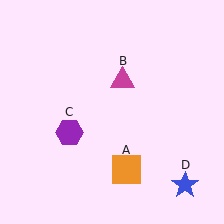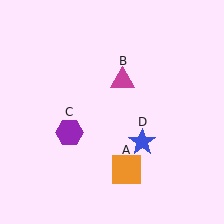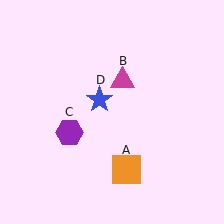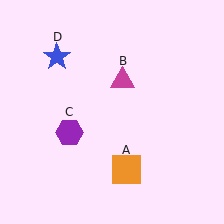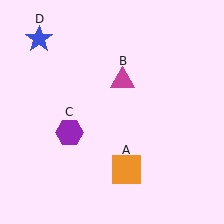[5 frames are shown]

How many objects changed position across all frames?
1 object changed position: blue star (object D).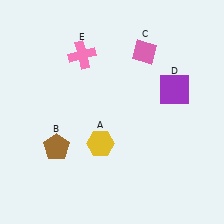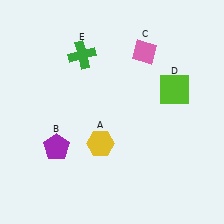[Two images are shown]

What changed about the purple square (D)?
In Image 1, D is purple. In Image 2, it changed to lime.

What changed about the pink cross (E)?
In Image 1, E is pink. In Image 2, it changed to green.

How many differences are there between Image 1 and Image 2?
There are 3 differences between the two images.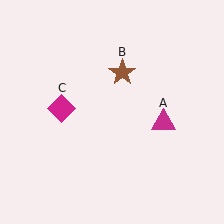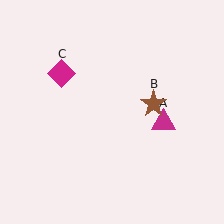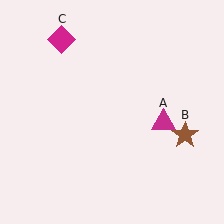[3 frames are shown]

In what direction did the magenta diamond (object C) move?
The magenta diamond (object C) moved up.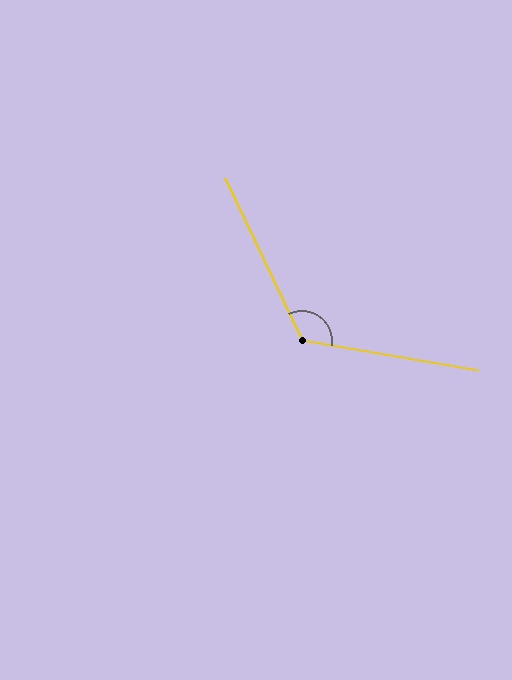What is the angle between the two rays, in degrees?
Approximately 125 degrees.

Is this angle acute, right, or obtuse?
It is obtuse.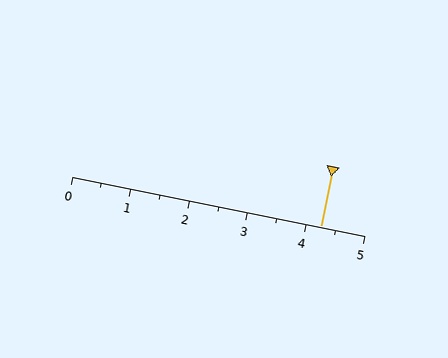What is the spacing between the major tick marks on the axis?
The major ticks are spaced 1 apart.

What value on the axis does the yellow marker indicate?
The marker indicates approximately 4.2.